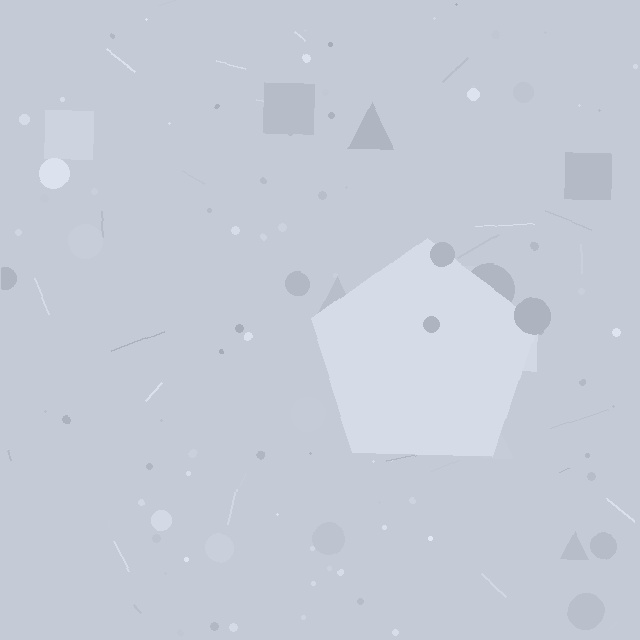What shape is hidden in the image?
A pentagon is hidden in the image.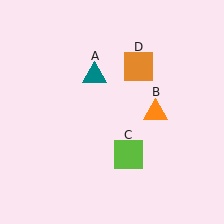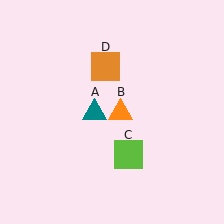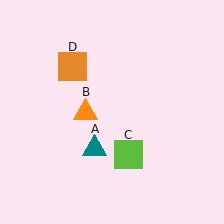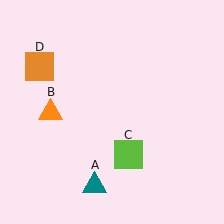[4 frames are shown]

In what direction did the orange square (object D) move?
The orange square (object D) moved left.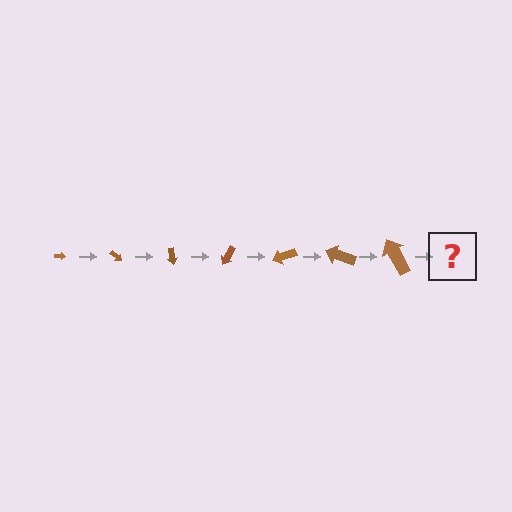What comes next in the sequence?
The next element should be an arrow, larger than the previous one and rotated 280 degrees from the start.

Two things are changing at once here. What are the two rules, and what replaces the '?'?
The two rules are that the arrow grows larger each step and it rotates 40 degrees each step. The '?' should be an arrow, larger than the previous one and rotated 280 degrees from the start.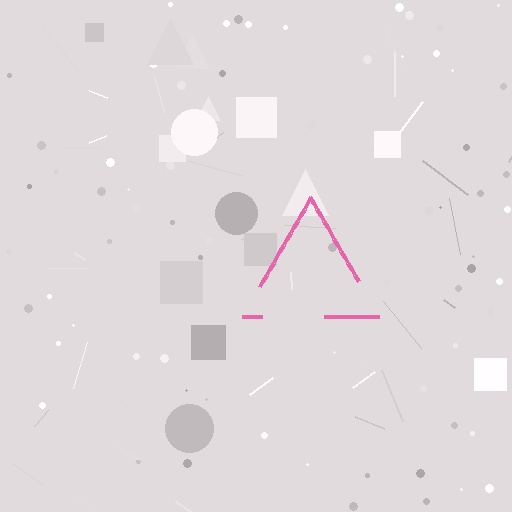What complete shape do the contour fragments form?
The contour fragments form a triangle.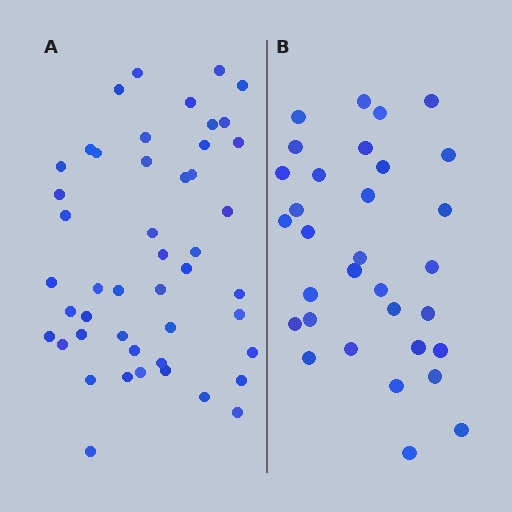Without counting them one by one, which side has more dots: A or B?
Region A (the left region) has more dots.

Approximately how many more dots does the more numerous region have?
Region A has approximately 15 more dots than region B.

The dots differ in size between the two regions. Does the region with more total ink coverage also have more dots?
No. Region B has more total ink coverage because its dots are larger, but region A actually contains more individual dots. Total area can be misleading — the number of items is what matters here.